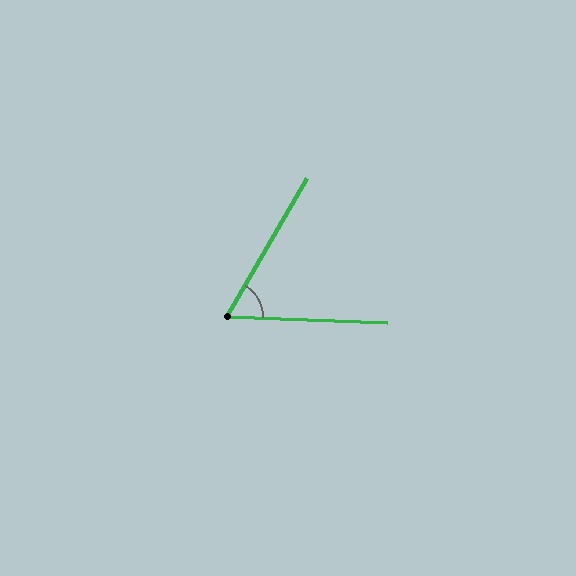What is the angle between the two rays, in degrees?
Approximately 62 degrees.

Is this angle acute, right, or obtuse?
It is acute.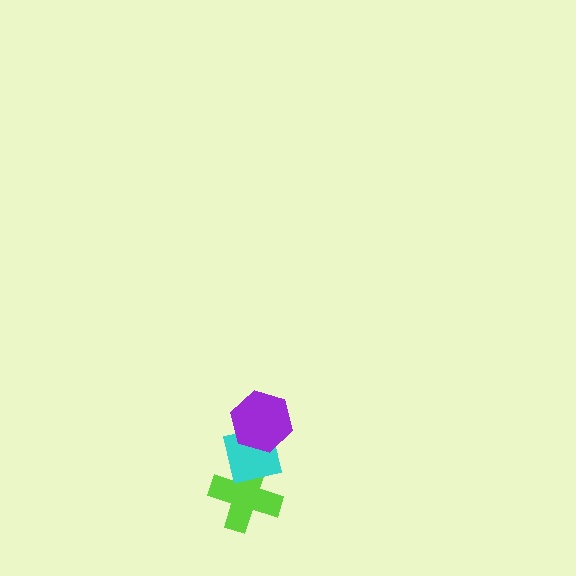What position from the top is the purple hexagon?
The purple hexagon is 1st from the top.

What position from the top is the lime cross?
The lime cross is 3rd from the top.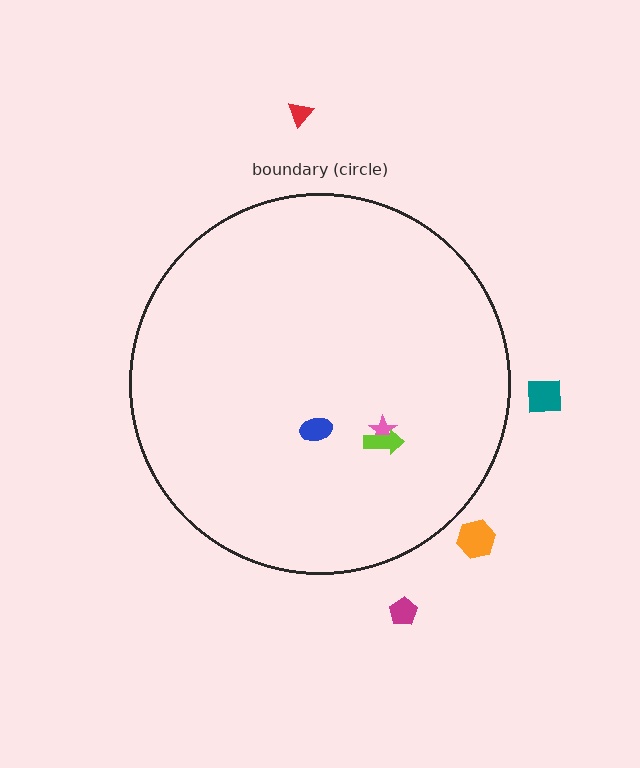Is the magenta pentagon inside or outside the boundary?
Outside.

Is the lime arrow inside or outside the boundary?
Inside.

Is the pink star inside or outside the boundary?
Inside.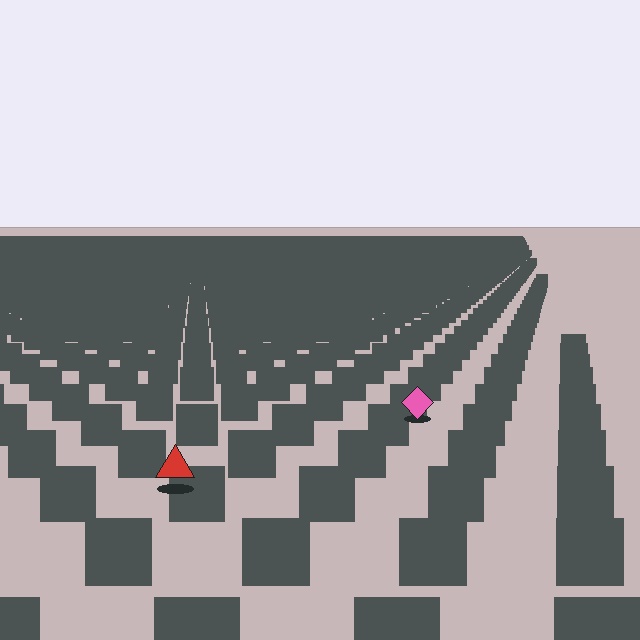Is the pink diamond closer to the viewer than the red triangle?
No. The red triangle is closer — you can tell from the texture gradient: the ground texture is coarser near it.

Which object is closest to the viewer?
The red triangle is closest. The texture marks near it are larger and more spread out.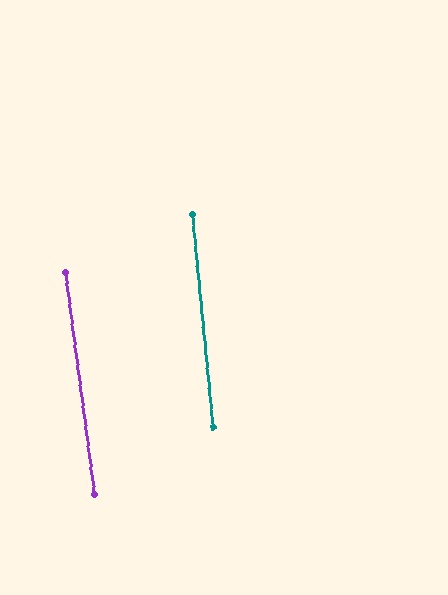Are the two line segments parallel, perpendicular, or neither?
Parallel — their directions differ by only 1.8°.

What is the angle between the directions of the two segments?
Approximately 2 degrees.